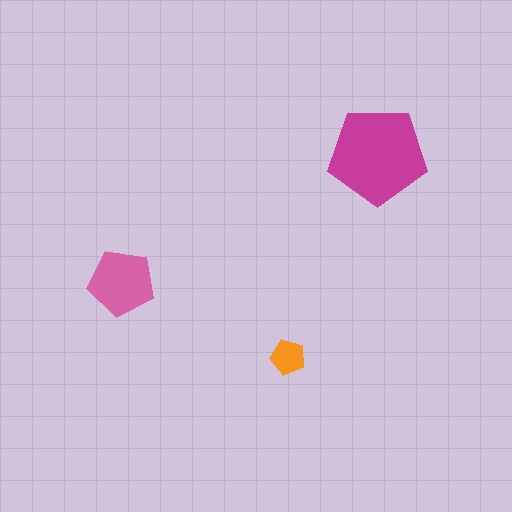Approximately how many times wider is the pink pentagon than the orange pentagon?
About 2 times wider.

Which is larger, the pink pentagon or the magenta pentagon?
The magenta one.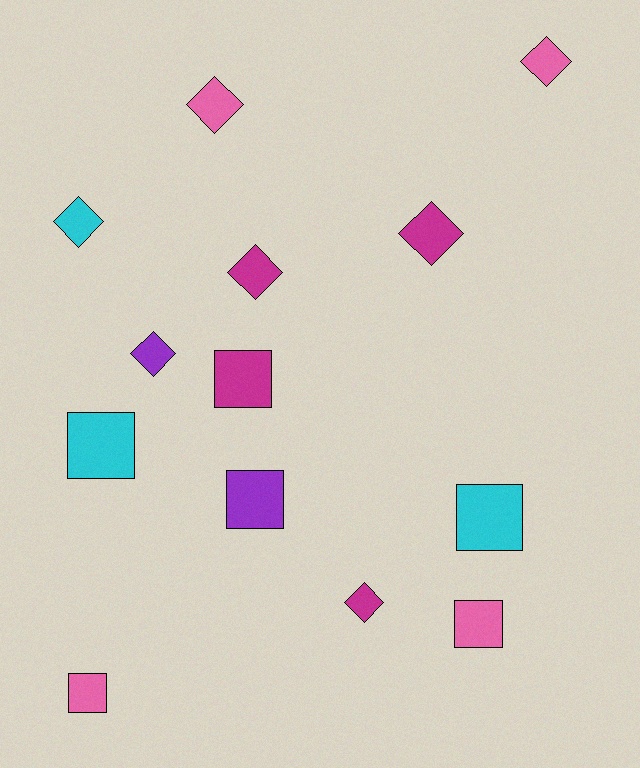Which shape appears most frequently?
Diamond, with 7 objects.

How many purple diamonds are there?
There is 1 purple diamond.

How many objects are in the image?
There are 13 objects.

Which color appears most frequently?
Magenta, with 4 objects.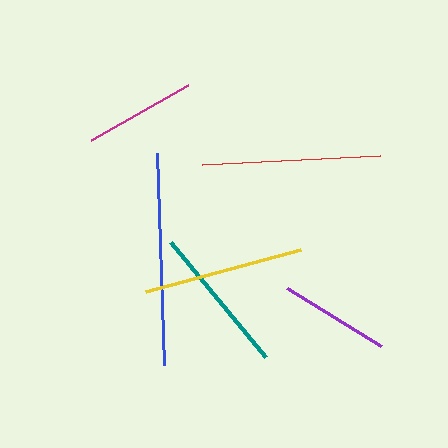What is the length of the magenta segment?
The magenta segment is approximately 112 pixels long.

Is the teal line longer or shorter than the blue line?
The blue line is longer than the teal line.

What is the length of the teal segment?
The teal segment is approximately 149 pixels long.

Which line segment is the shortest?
The purple line is the shortest at approximately 110 pixels.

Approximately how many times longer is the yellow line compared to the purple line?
The yellow line is approximately 1.5 times the length of the purple line.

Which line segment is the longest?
The blue line is the longest at approximately 212 pixels.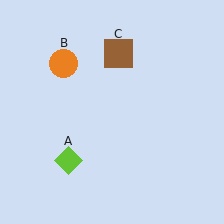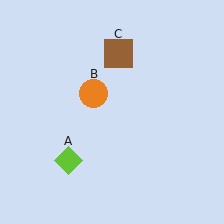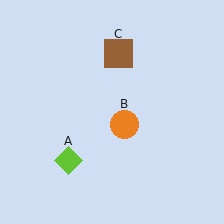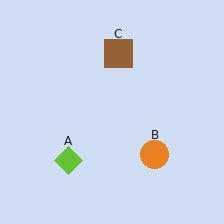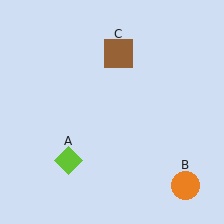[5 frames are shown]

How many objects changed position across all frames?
1 object changed position: orange circle (object B).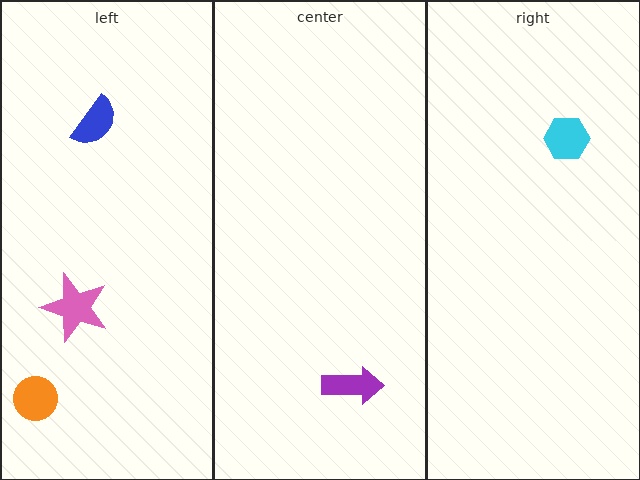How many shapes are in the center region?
1.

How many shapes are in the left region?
3.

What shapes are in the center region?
The purple arrow.